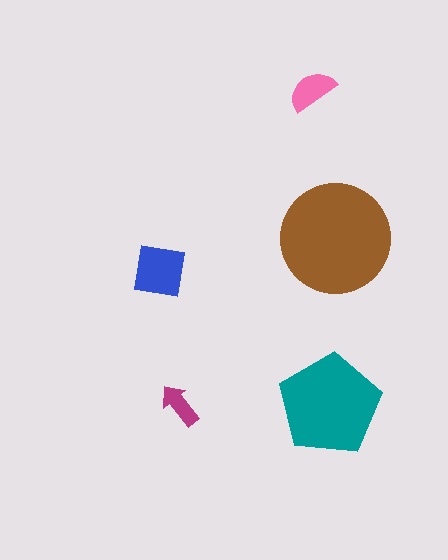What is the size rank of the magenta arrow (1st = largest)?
5th.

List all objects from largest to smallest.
The brown circle, the teal pentagon, the blue square, the pink semicircle, the magenta arrow.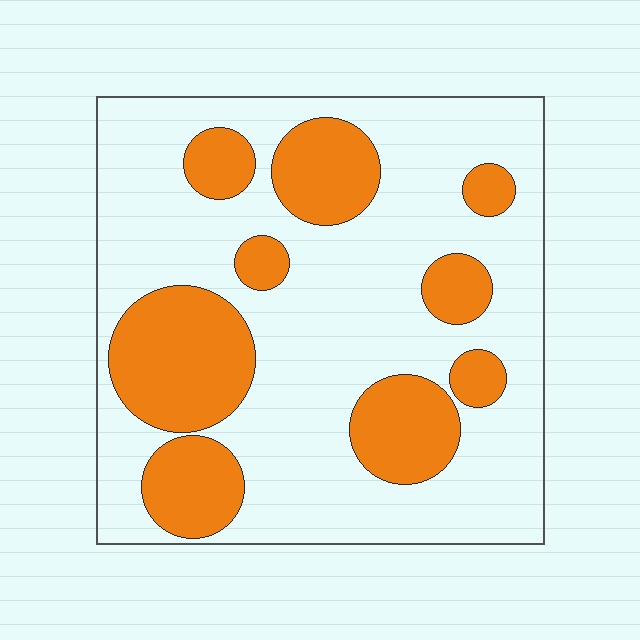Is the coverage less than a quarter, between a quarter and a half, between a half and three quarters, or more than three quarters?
Between a quarter and a half.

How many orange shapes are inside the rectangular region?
9.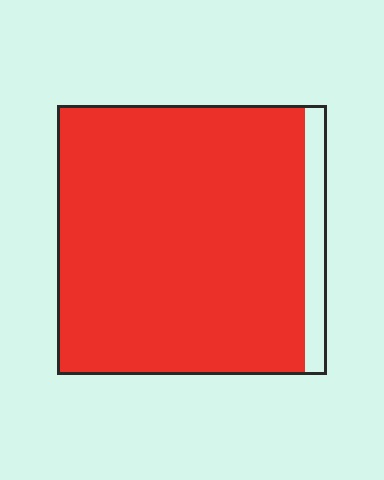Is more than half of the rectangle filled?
Yes.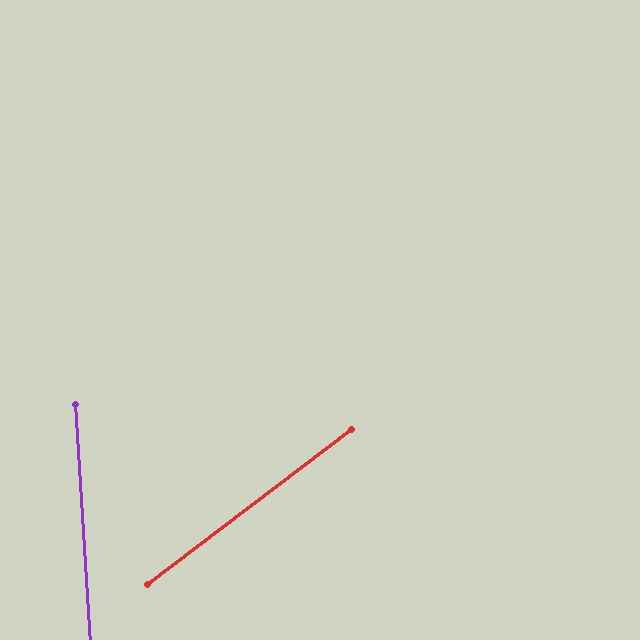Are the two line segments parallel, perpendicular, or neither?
Neither parallel nor perpendicular — they differ by about 56°.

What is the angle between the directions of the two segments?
Approximately 56 degrees.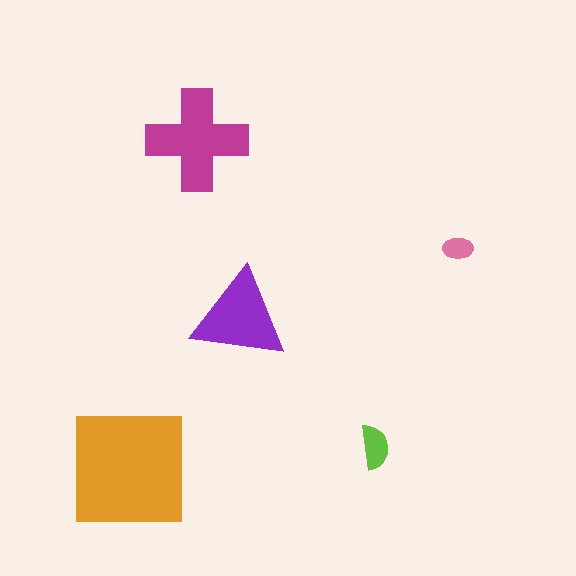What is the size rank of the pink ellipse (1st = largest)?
5th.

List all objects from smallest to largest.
The pink ellipse, the lime semicircle, the purple triangle, the magenta cross, the orange square.